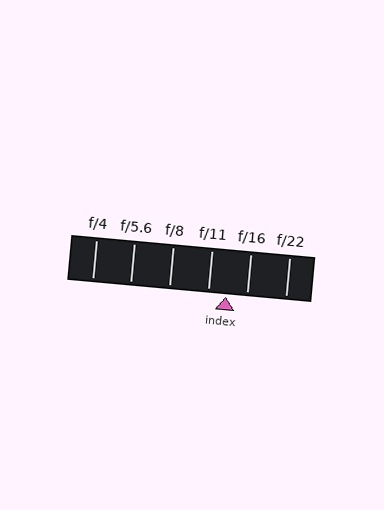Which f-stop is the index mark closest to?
The index mark is closest to f/11.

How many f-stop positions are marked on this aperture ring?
There are 6 f-stop positions marked.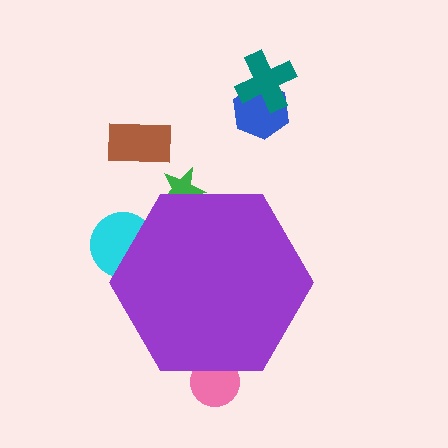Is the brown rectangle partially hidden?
No, the brown rectangle is fully visible.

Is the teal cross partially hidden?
No, the teal cross is fully visible.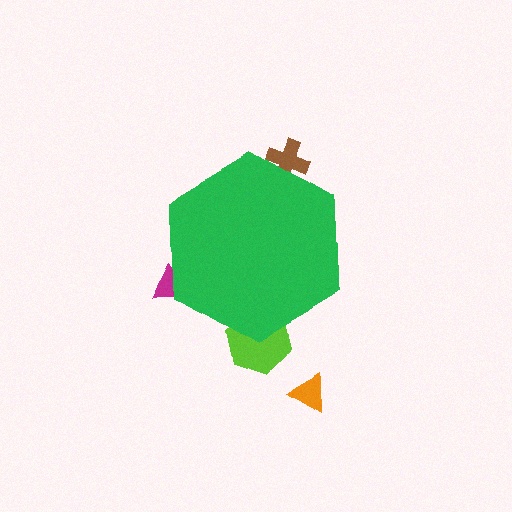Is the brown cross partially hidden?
Yes, the brown cross is partially hidden behind the green hexagon.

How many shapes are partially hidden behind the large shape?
3 shapes are partially hidden.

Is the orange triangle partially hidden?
No, the orange triangle is fully visible.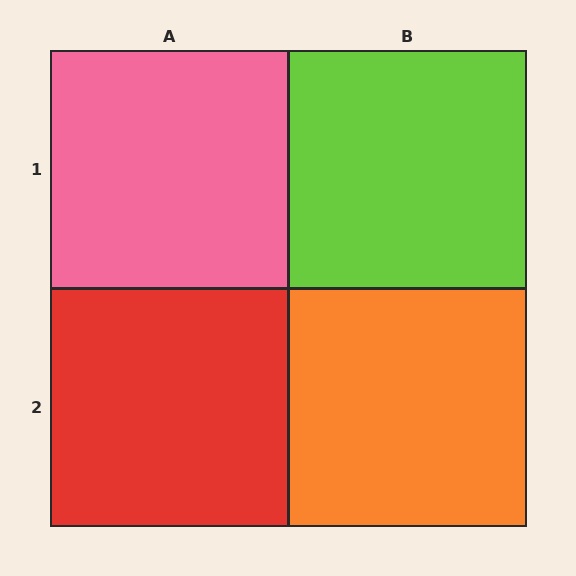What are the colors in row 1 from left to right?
Pink, lime.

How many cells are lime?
1 cell is lime.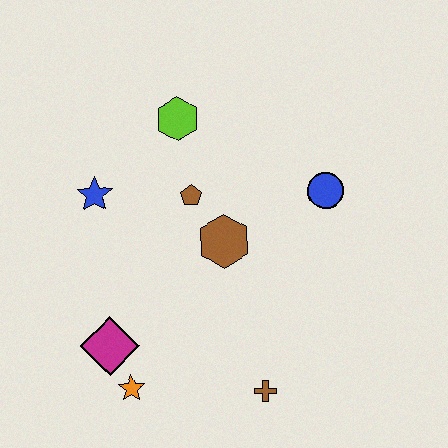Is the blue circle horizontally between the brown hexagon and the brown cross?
No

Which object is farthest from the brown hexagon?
The orange star is farthest from the brown hexagon.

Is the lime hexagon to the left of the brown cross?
Yes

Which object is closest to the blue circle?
The brown hexagon is closest to the blue circle.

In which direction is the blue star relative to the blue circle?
The blue star is to the left of the blue circle.